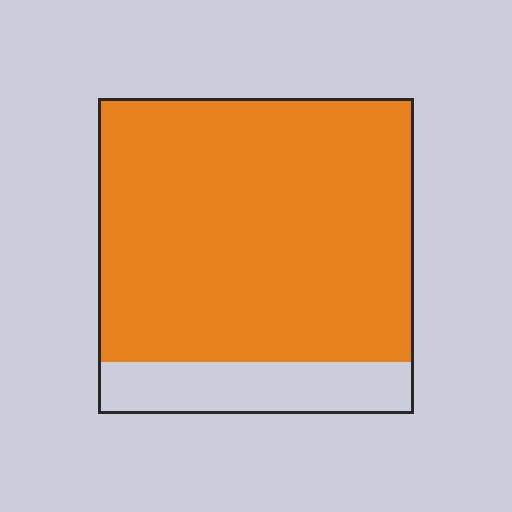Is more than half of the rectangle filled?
Yes.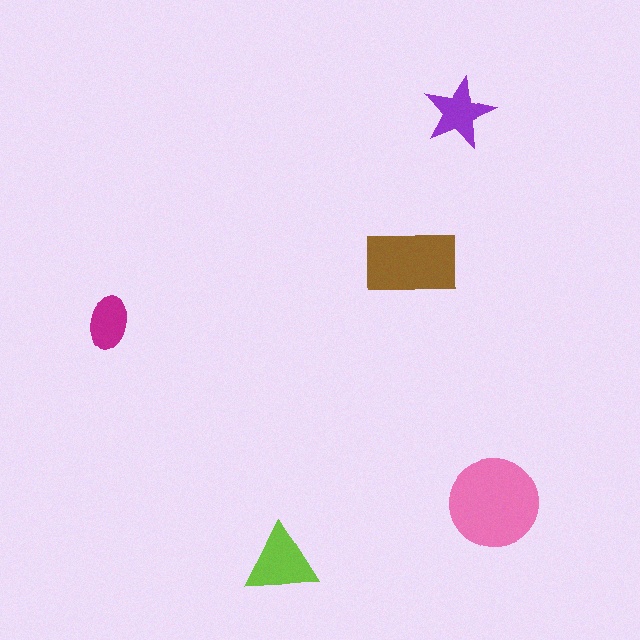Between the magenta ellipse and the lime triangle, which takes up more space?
The lime triangle.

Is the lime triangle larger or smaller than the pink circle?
Smaller.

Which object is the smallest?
The magenta ellipse.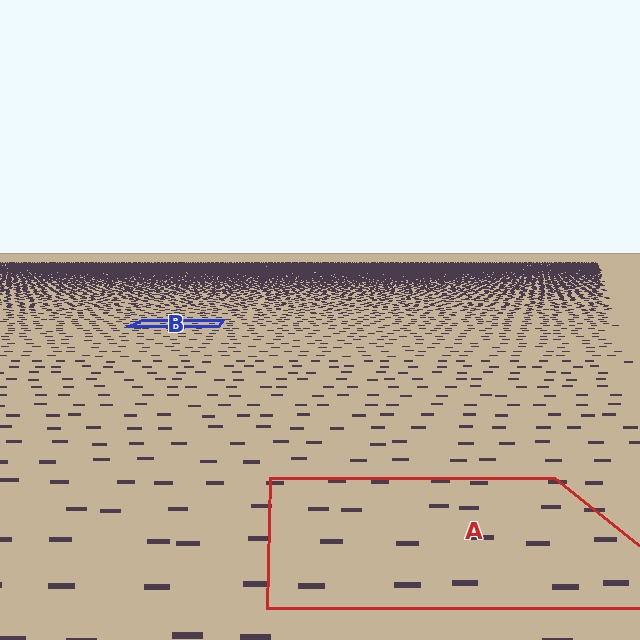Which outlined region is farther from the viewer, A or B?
Region B is farther from the viewer — the texture elements inside it appear smaller and more densely packed.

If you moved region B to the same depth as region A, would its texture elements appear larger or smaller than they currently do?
They would appear larger. At a closer depth, the same texture elements are projected at a bigger on-screen size.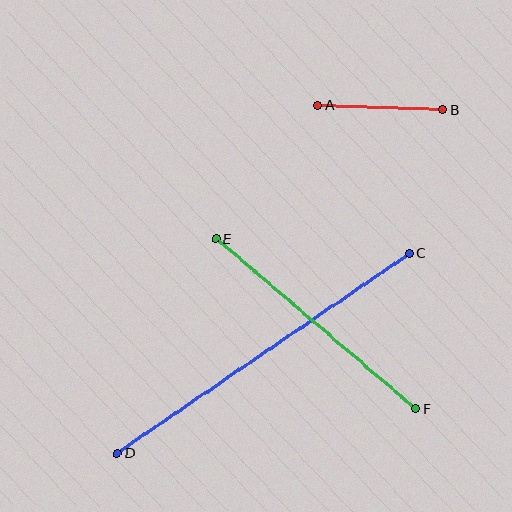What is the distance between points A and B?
The distance is approximately 125 pixels.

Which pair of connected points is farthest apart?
Points C and D are farthest apart.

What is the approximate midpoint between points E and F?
The midpoint is at approximately (316, 324) pixels.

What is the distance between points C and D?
The distance is approximately 354 pixels.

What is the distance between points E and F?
The distance is approximately 262 pixels.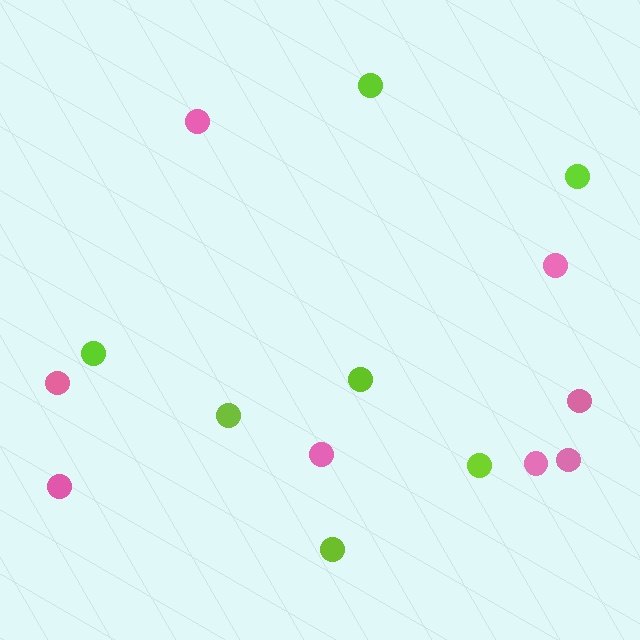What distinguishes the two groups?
There are 2 groups: one group of pink circles (8) and one group of lime circles (7).